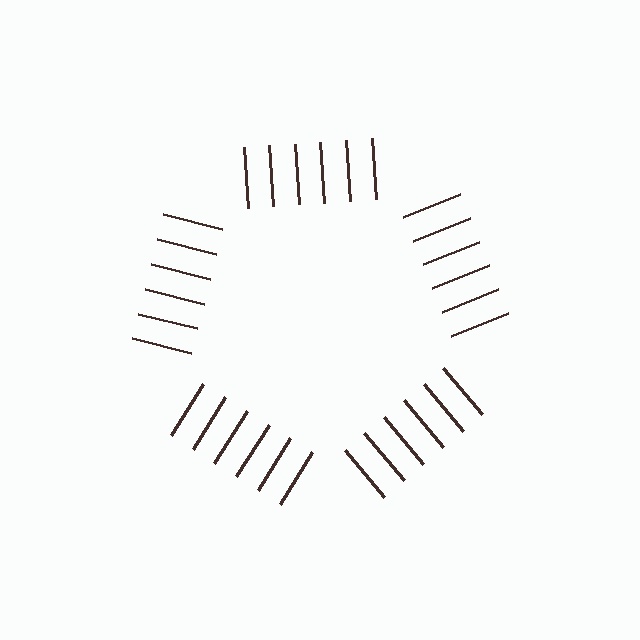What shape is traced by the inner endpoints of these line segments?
An illusory pentagon — the line segments terminate on its edges but no continuous stroke is drawn.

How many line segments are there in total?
30 — 6 along each of the 5 edges.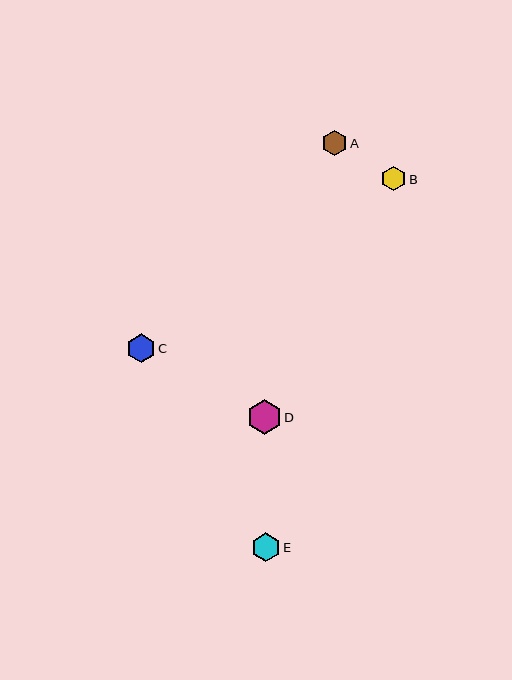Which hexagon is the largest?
Hexagon D is the largest with a size of approximately 34 pixels.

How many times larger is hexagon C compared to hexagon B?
Hexagon C is approximately 1.2 times the size of hexagon B.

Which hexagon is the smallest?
Hexagon B is the smallest with a size of approximately 25 pixels.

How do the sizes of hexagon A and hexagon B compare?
Hexagon A and hexagon B are approximately the same size.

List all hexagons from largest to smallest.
From largest to smallest: D, E, C, A, B.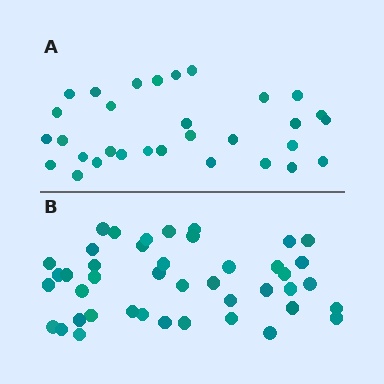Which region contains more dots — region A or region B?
Region B (the bottom region) has more dots.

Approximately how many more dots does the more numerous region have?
Region B has roughly 12 or so more dots than region A.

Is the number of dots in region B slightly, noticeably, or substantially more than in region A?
Region B has noticeably more, but not dramatically so. The ratio is roughly 1.4 to 1.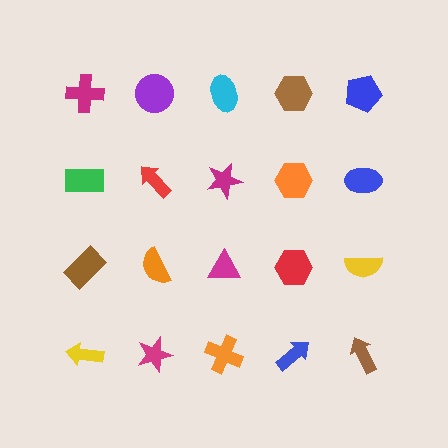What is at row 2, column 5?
A blue ellipse.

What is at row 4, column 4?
A blue arrow.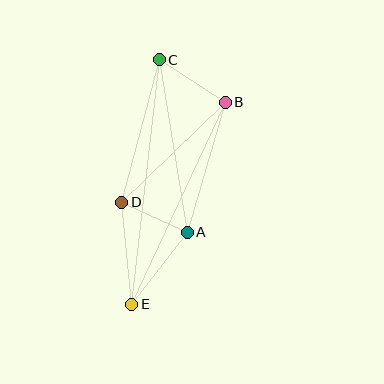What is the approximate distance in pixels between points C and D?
The distance between C and D is approximately 147 pixels.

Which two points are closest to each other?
Points A and D are closest to each other.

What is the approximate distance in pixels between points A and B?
The distance between A and B is approximately 136 pixels.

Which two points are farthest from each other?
Points C and E are farthest from each other.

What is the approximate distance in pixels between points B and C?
The distance between B and C is approximately 78 pixels.